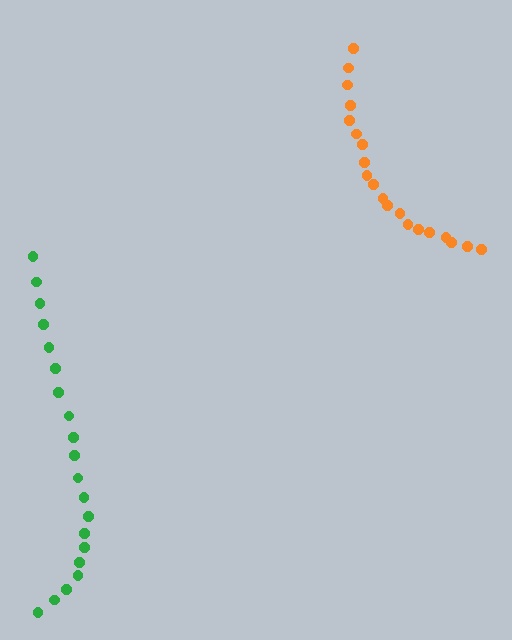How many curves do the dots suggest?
There are 2 distinct paths.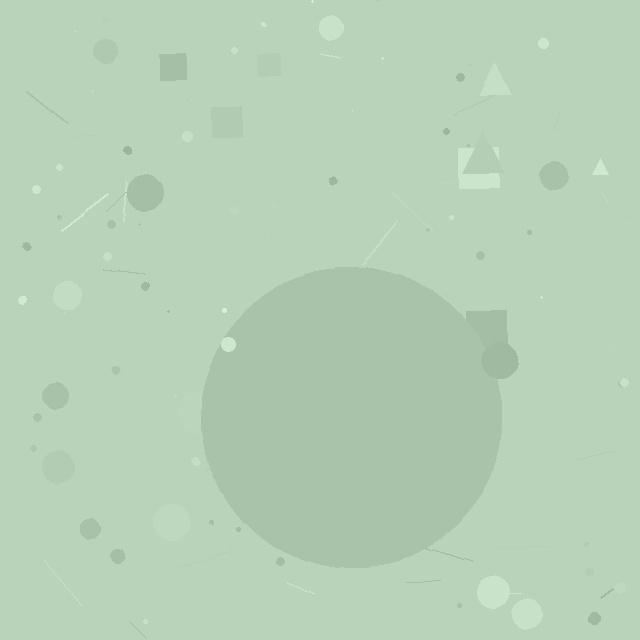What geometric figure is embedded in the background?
A circle is embedded in the background.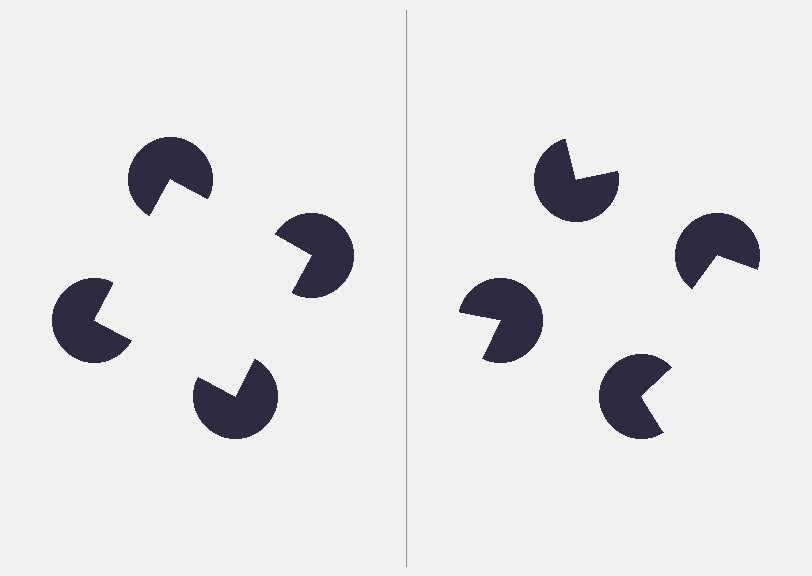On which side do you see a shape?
An illusory square appears on the left side. On the right side the wedge cuts are rotated, so no coherent shape forms.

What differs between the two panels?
The pac-man discs are positioned identically on both sides; only the wedge orientations differ. On the left they align to a square; on the right they are misaligned.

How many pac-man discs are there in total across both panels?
8 — 4 on each side.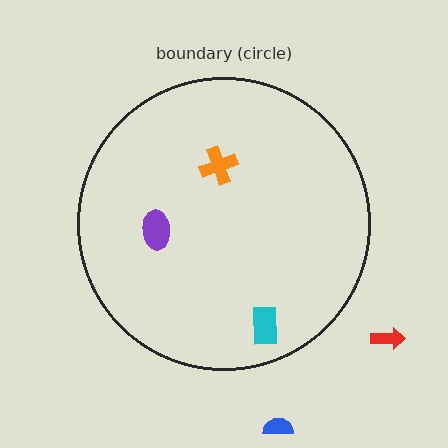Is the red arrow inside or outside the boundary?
Outside.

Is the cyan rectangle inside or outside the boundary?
Inside.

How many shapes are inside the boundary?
3 inside, 2 outside.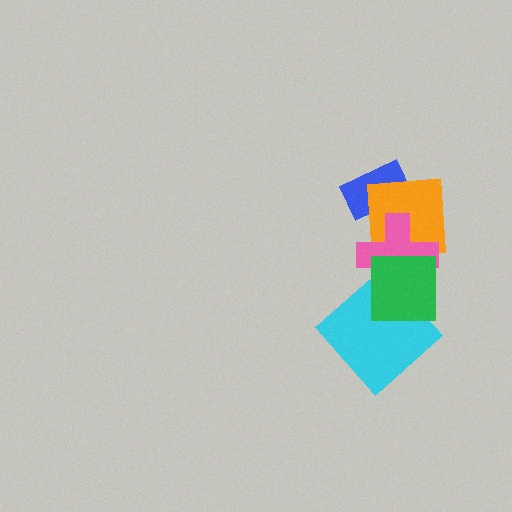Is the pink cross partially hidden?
Yes, it is partially covered by another shape.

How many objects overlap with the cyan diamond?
1 object overlaps with the cyan diamond.